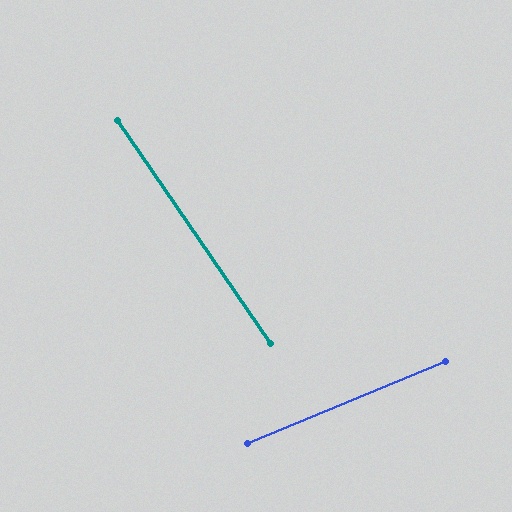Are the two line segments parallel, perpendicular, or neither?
Neither parallel nor perpendicular — they differ by about 78°.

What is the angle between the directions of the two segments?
Approximately 78 degrees.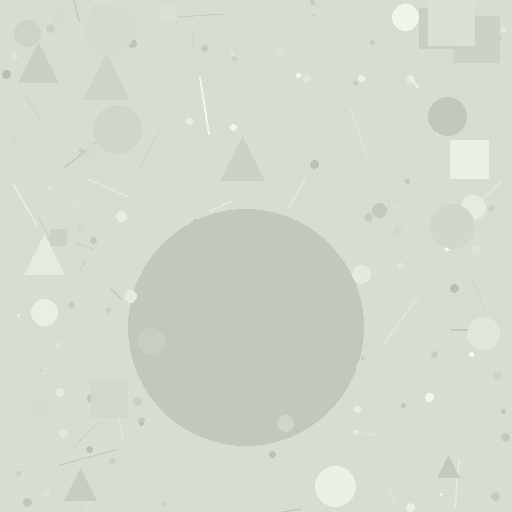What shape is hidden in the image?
A circle is hidden in the image.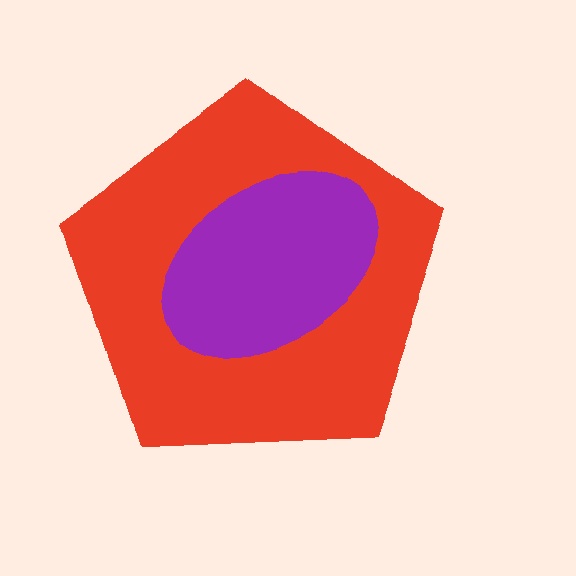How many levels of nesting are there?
2.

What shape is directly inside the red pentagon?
The purple ellipse.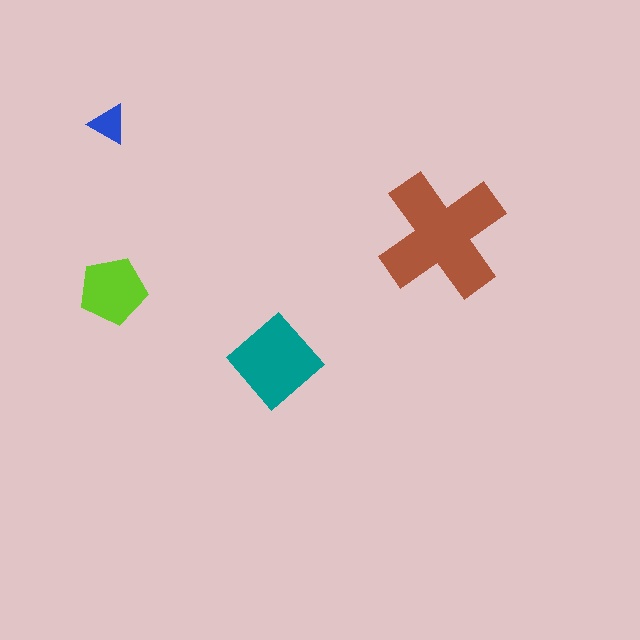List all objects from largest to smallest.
The brown cross, the teal diamond, the lime pentagon, the blue triangle.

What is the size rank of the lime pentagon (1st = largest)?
3rd.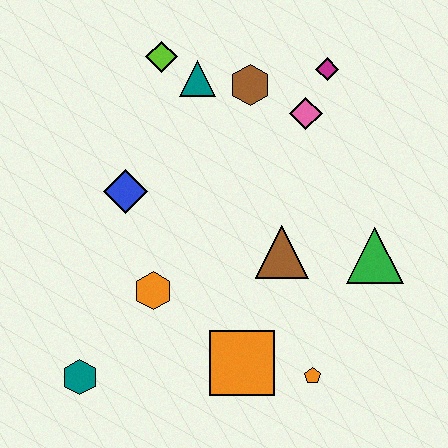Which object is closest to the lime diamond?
The teal triangle is closest to the lime diamond.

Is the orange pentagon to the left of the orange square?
No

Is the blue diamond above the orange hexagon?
Yes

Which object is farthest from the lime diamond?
The orange pentagon is farthest from the lime diamond.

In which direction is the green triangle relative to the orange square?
The green triangle is to the right of the orange square.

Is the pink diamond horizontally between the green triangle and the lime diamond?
Yes